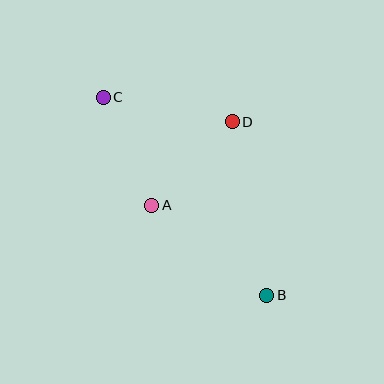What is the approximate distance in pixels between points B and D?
The distance between B and D is approximately 177 pixels.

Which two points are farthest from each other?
Points B and C are farthest from each other.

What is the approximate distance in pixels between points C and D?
The distance between C and D is approximately 131 pixels.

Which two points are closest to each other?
Points A and D are closest to each other.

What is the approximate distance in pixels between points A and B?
The distance between A and B is approximately 146 pixels.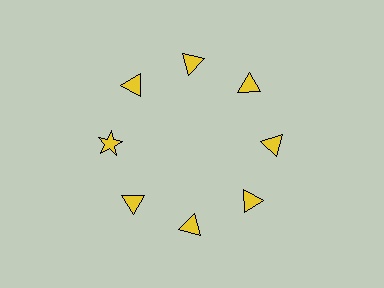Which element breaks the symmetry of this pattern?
The yellow star at roughly the 9 o'clock position breaks the symmetry. All other shapes are yellow triangles.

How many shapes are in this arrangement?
There are 8 shapes arranged in a ring pattern.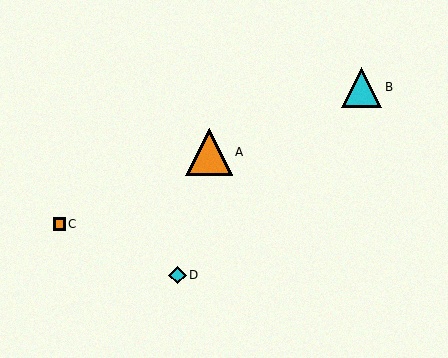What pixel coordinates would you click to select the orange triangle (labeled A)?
Click at (209, 152) to select the orange triangle A.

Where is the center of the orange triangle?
The center of the orange triangle is at (209, 152).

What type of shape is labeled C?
Shape C is an orange square.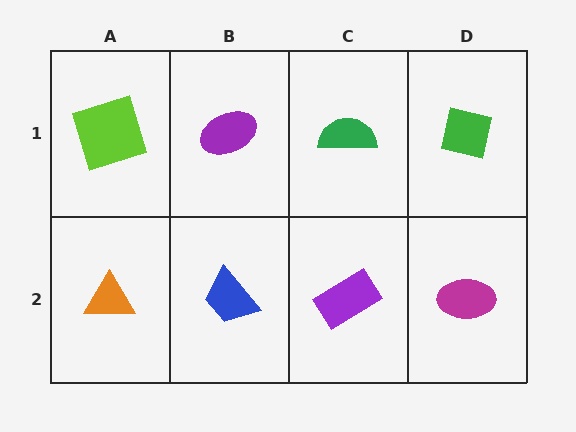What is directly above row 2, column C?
A green semicircle.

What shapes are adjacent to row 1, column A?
An orange triangle (row 2, column A), a purple ellipse (row 1, column B).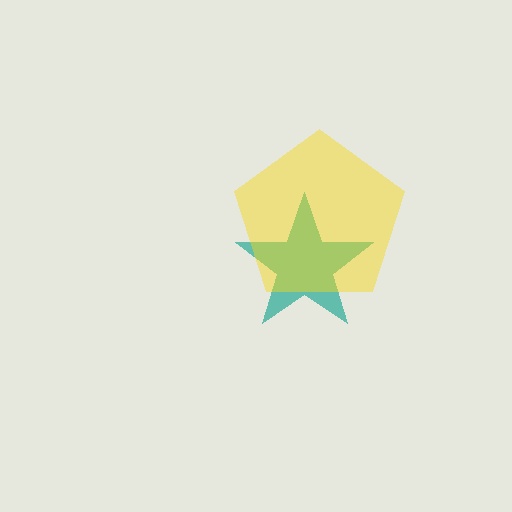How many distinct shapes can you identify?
There are 2 distinct shapes: a teal star, a yellow pentagon.